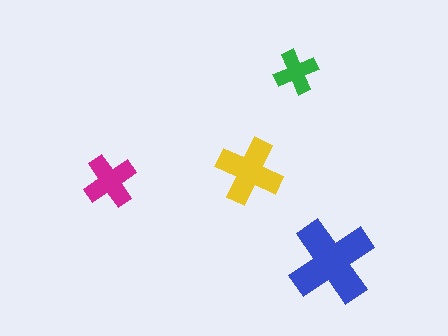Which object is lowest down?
The blue cross is bottommost.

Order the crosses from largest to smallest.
the blue one, the yellow one, the magenta one, the green one.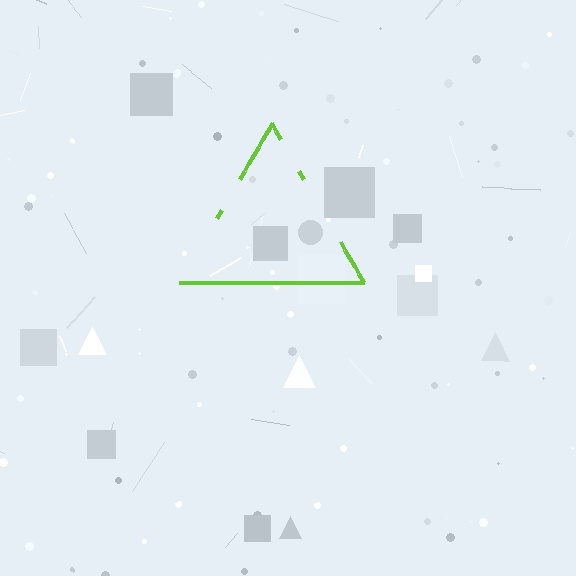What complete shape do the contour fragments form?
The contour fragments form a triangle.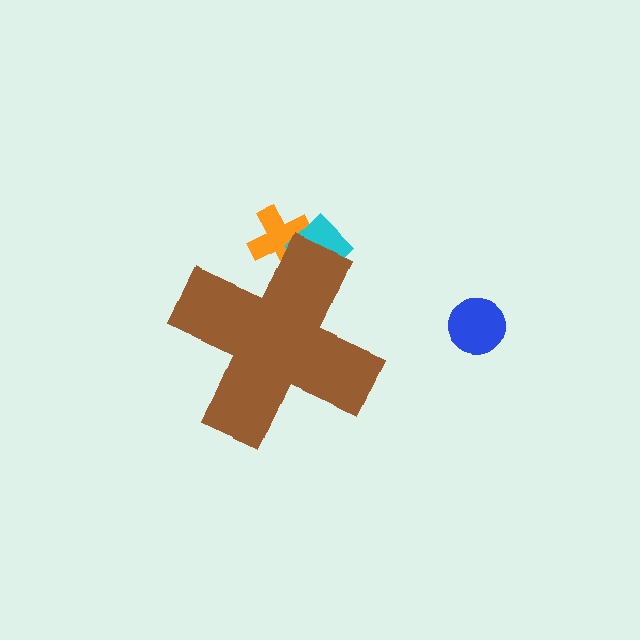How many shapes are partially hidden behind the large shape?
2 shapes are partially hidden.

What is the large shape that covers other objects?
A brown cross.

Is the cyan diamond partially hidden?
Yes, the cyan diamond is partially hidden behind the brown cross.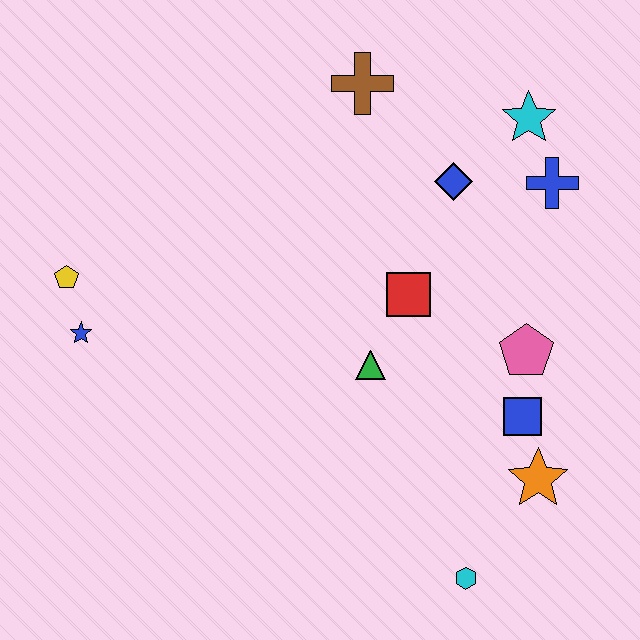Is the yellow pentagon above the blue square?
Yes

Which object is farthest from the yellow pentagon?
The orange star is farthest from the yellow pentagon.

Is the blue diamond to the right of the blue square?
No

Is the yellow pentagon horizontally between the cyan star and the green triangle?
No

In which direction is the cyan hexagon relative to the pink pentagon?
The cyan hexagon is below the pink pentagon.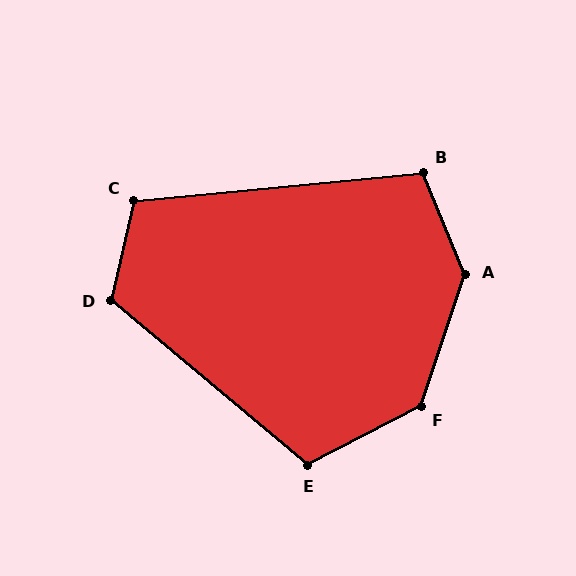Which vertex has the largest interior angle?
A, at approximately 139 degrees.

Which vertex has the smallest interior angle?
B, at approximately 107 degrees.